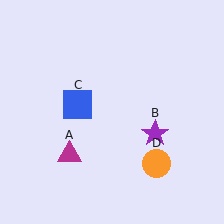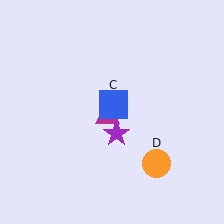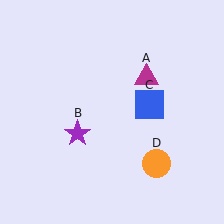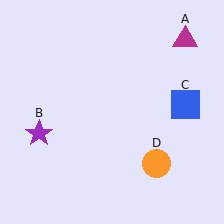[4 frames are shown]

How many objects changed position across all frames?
3 objects changed position: magenta triangle (object A), purple star (object B), blue square (object C).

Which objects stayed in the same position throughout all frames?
Orange circle (object D) remained stationary.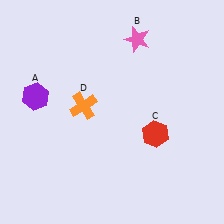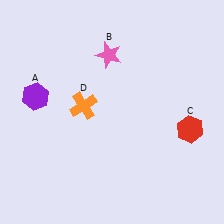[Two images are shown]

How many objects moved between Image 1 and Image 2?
2 objects moved between the two images.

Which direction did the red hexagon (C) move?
The red hexagon (C) moved right.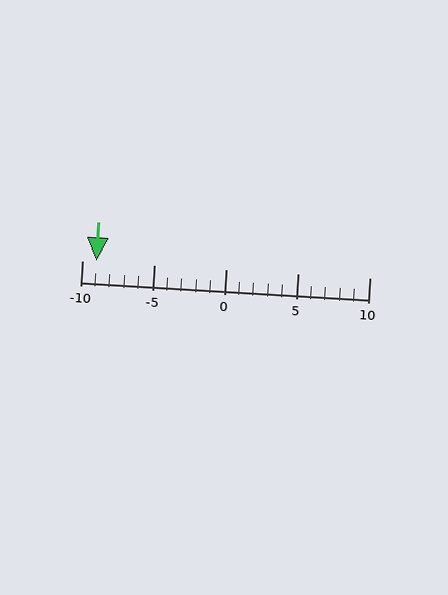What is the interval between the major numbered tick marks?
The major tick marks are spaced 5 units apart.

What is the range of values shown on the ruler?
The ruler shows values from -10 to 10.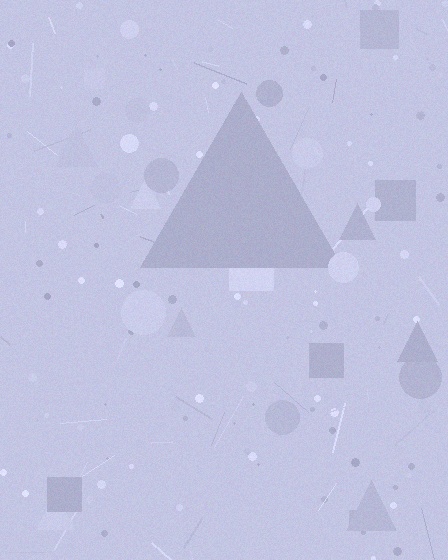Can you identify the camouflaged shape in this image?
The camouflaged shape is a triangle.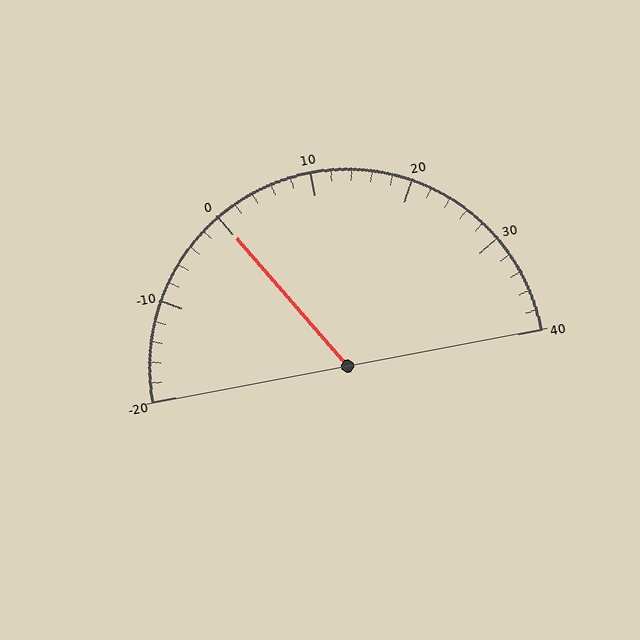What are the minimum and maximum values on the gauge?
The gauge ranges from -20 to 40.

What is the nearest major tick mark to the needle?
The nearest major tick mark is 0.